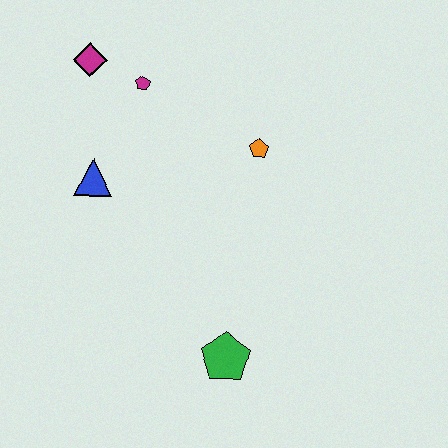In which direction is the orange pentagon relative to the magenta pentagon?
The orange pentagon is to the right of the magenta pentagon.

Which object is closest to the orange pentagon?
The magenta pentagon is closest to the orange pentagon.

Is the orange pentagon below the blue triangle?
No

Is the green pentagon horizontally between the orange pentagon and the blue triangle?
Yes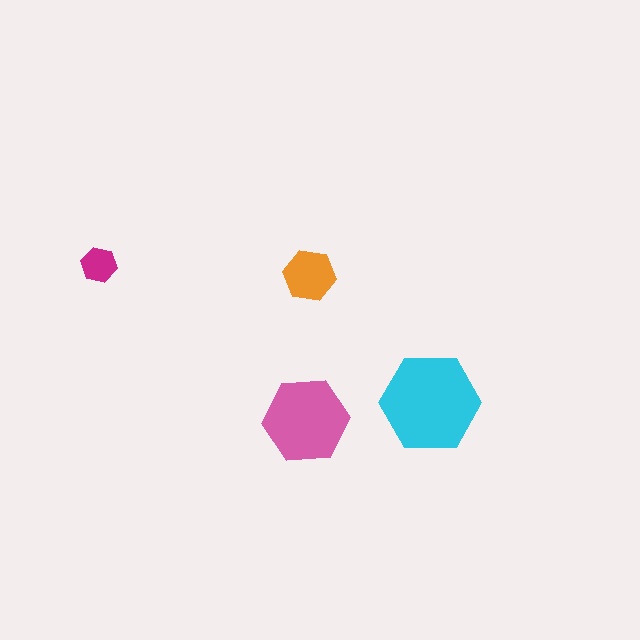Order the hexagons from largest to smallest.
the cyan one, the pink one, the orange one, the magenta one.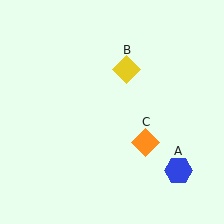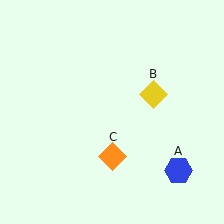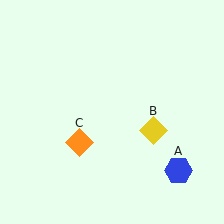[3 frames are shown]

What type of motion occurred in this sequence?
The yellow diamond (object B), orange diamond (object C) rotated clockwise around the center of the scene.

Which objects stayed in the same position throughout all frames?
Blue hexagon (object A) remained stationary.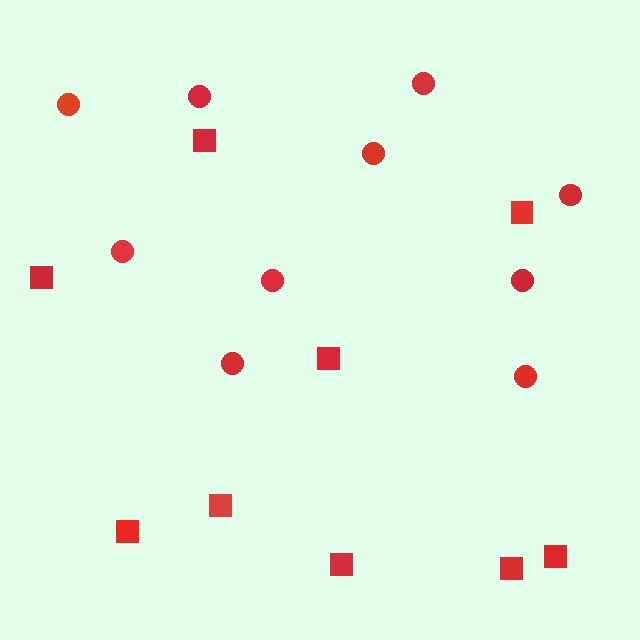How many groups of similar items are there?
There are 2 groups: one group of squares (9) and one group of circles (10).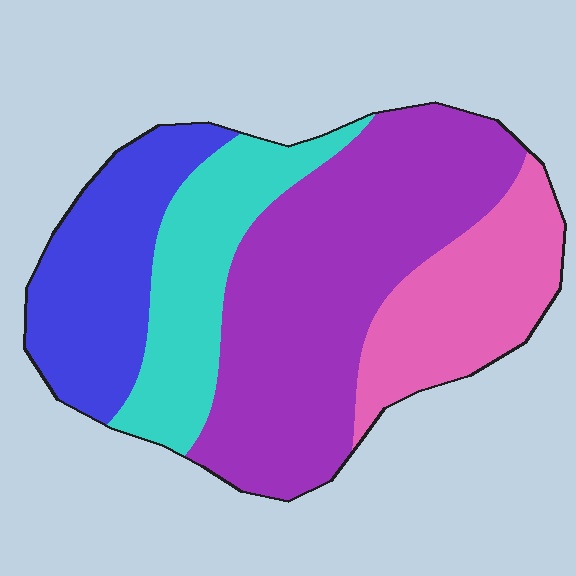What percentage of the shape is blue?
Blue covers roughly 20% of the shape.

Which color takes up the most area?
Purple, at roughly 45%.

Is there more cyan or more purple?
Purple.